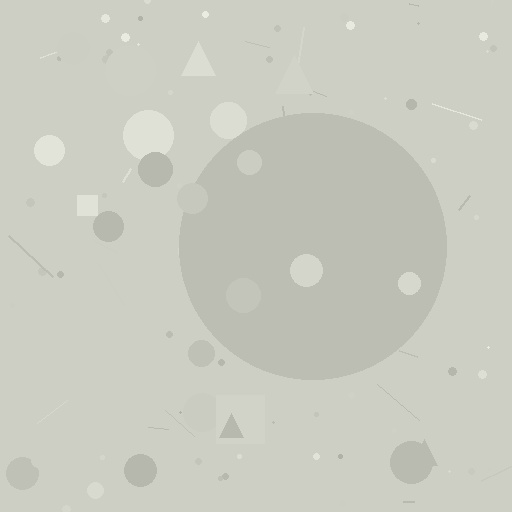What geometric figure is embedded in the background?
A circle is embedded in the background.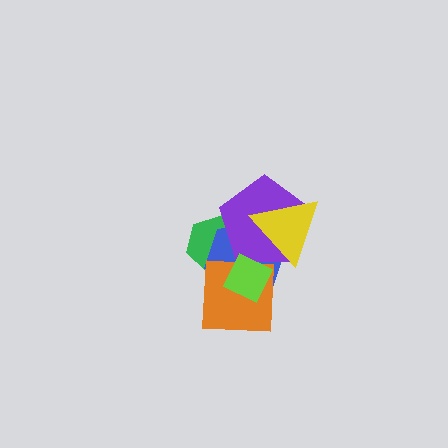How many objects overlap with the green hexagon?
4 objects overlap with the green hexagon.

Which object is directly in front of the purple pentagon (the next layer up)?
The yellow triangle is directly in front of the purple pentagon.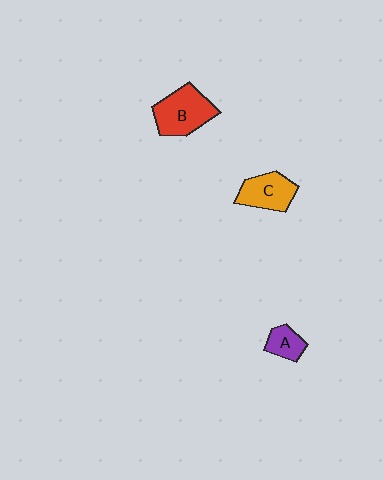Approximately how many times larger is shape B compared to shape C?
Approximately 1.3 times.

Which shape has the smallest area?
Shape A (purple).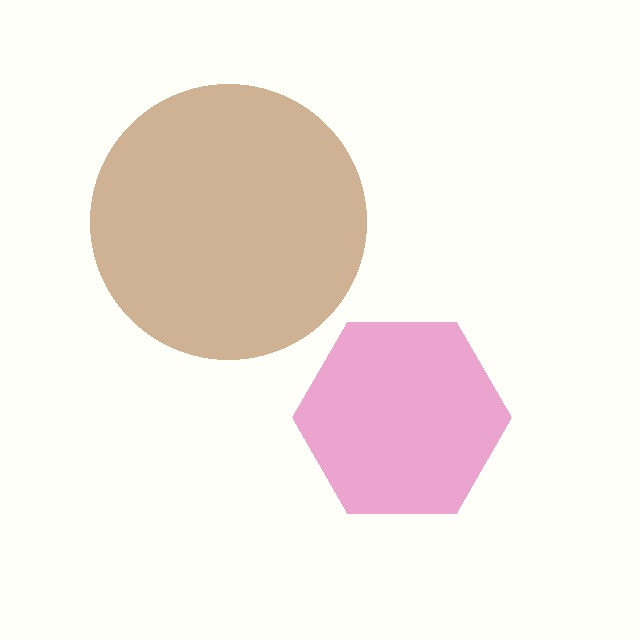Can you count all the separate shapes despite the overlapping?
Yes, there are 2 separate shapes.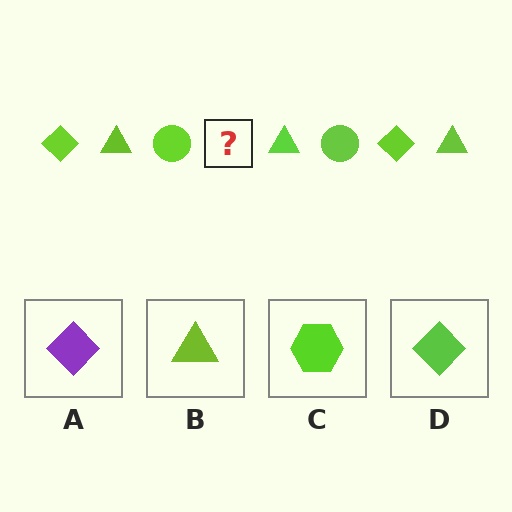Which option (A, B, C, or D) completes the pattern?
D.